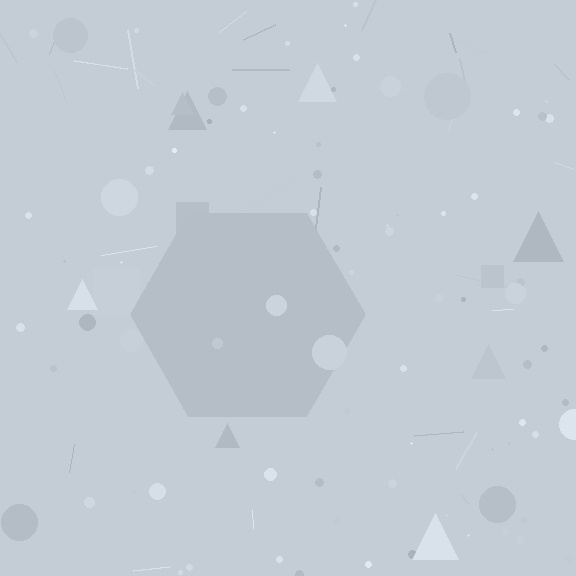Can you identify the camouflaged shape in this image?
The camouflaged shape is a hexagon.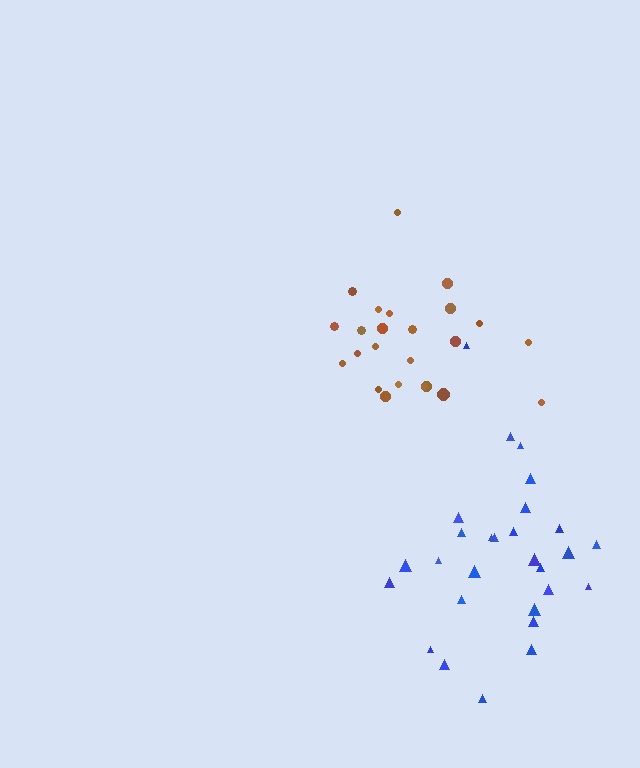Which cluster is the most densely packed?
Brown.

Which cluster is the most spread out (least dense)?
Blue.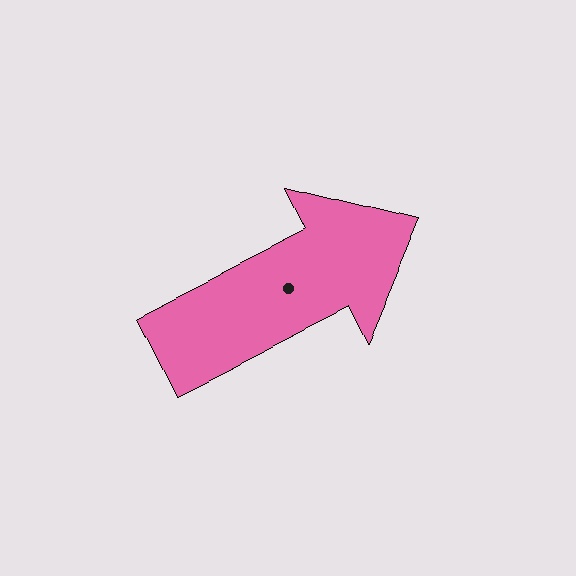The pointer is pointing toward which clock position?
Roughly 2 o'clock.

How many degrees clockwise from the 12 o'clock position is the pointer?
Approximately 63 degrees.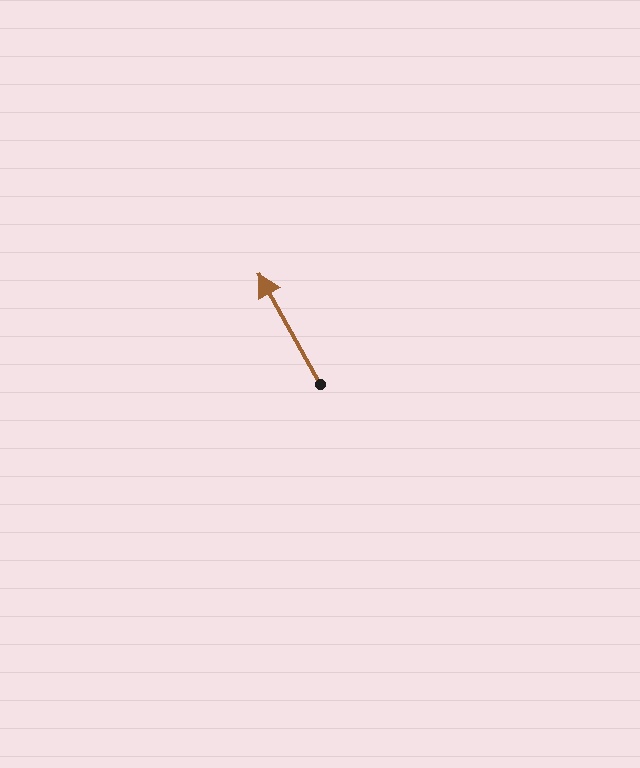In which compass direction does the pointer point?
Northwest.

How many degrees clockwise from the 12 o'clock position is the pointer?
Approximately 331 degrees.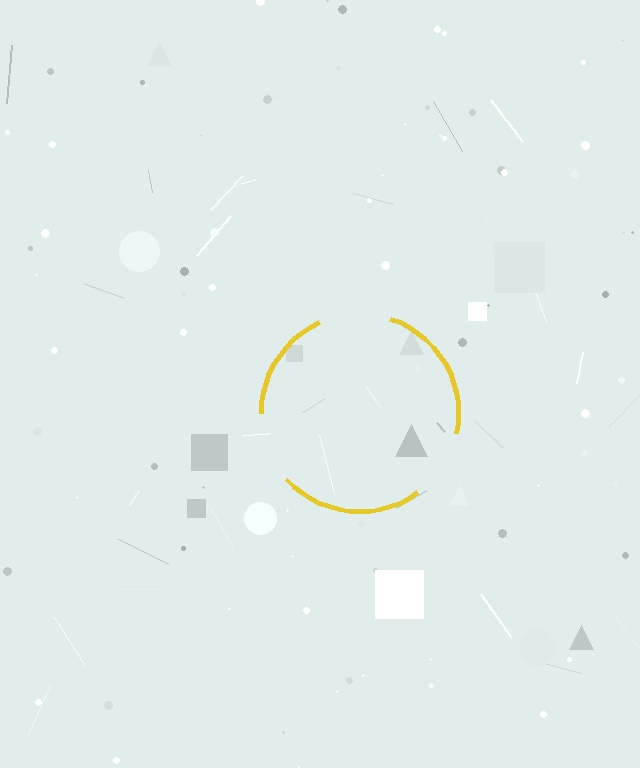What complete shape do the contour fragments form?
The contour fragments form a circle.